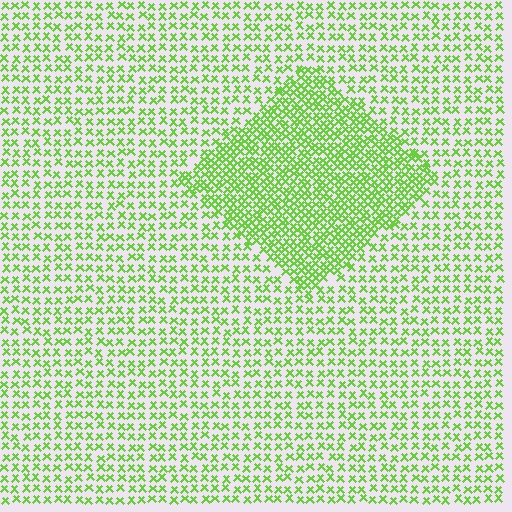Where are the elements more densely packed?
The elements are more densely packed inside the diamond boundary.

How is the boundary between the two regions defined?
The boundary is defined by a change in element density (approximately 2.0x ratio). All elements are the same color, size, and shape.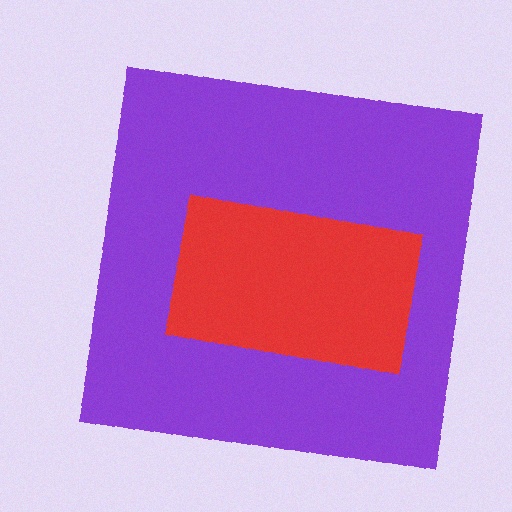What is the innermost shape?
The red rectangle.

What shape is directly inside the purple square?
The red rectangle.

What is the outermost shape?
The purple square.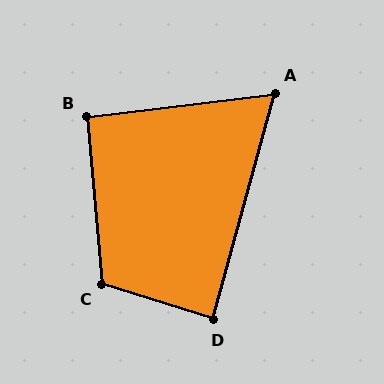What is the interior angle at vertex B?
Approximately 92 degrees (approximately right).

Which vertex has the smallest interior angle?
A, at approximately 67 degrees.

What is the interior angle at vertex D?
Approximately 88 degrees (approximately right).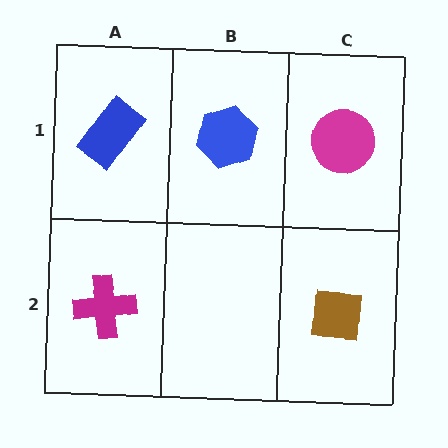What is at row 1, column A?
A blue rectangle.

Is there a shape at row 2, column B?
No, that cell is empty.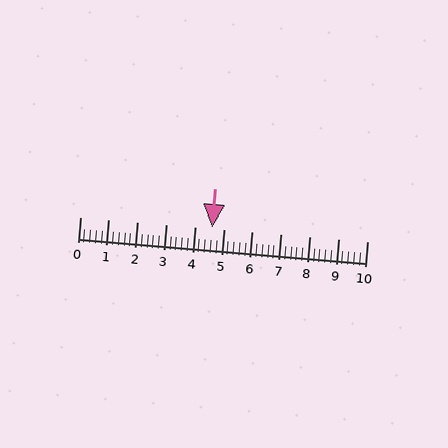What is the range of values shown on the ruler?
The ruler shows values from 0 to 10.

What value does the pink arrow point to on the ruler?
The pink arrow points to approximately 4.6.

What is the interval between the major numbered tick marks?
The major tick marks are spaced 1 units apart.